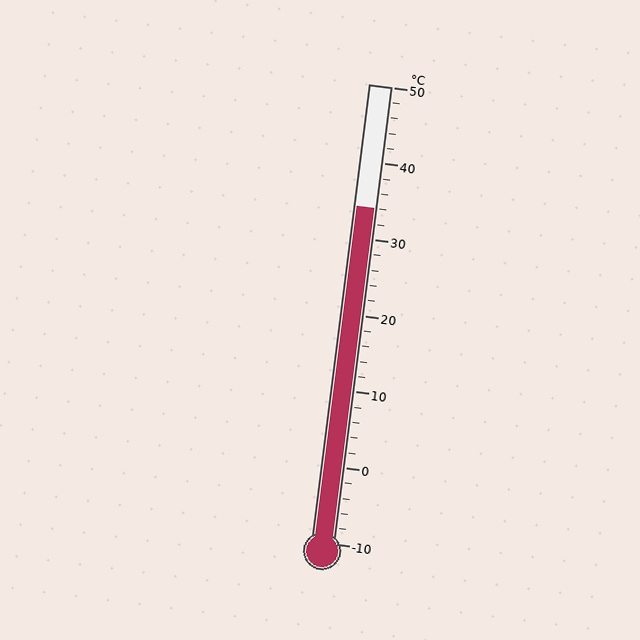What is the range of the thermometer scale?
The thermometer scale ranges from -10°C to 50°C.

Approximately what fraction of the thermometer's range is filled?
The thermometer is filled to approximately 75% of its range.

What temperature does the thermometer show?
The thermometer shows approximately 34°C.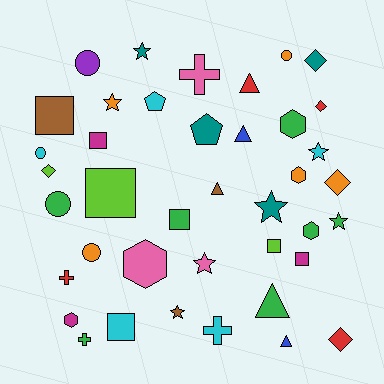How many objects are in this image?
There are 40 objects.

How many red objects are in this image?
There are 4 red objects.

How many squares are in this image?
There are 7 squares.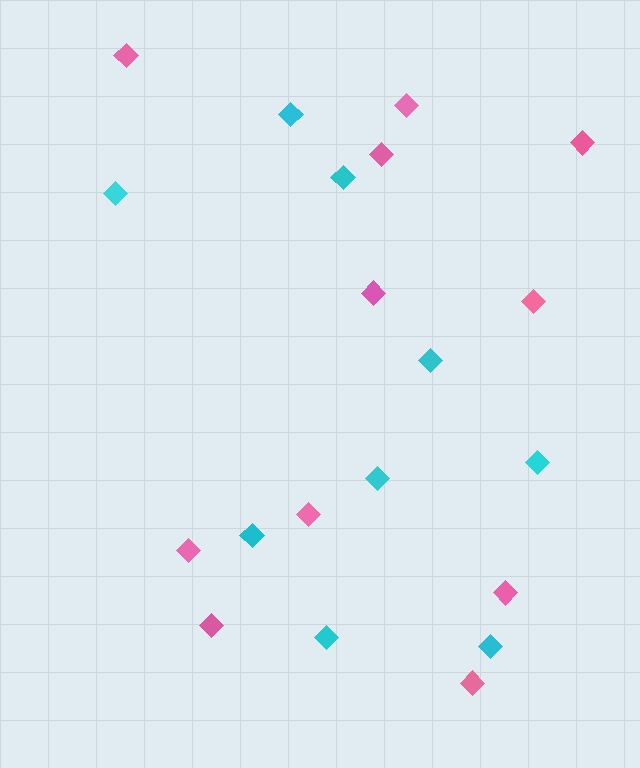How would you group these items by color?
There are 2 groups: one group of pink diamonds (11) and one group of cyan diamonds (9).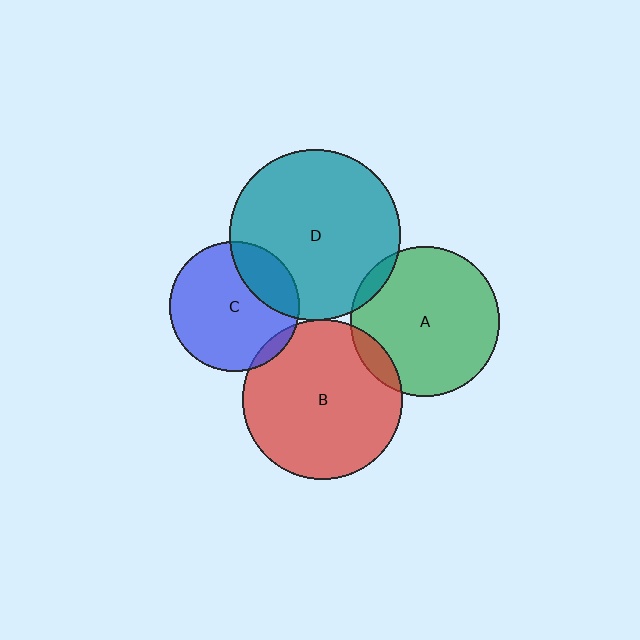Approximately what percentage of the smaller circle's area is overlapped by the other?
Approximately 25%.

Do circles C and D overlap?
Yes.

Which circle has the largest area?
Circle D (teal).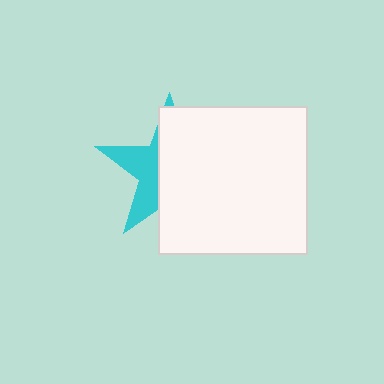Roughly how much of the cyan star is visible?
A small part of it is visible (roughly 36%).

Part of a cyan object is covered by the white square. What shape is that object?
It is a star.